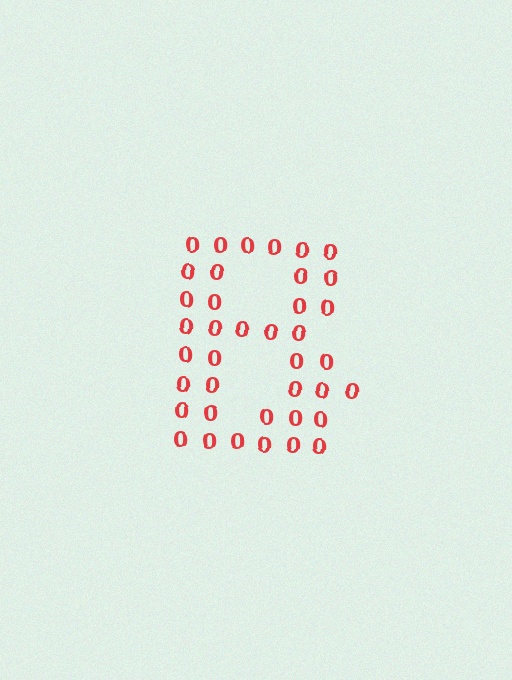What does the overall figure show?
The overall figure shows the letter B.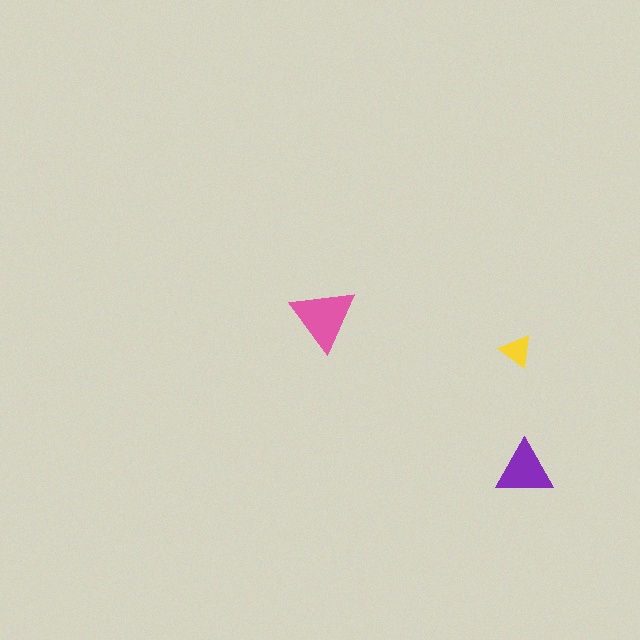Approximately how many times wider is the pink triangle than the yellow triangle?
About 2 times wider.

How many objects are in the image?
There are 3 objects in the image.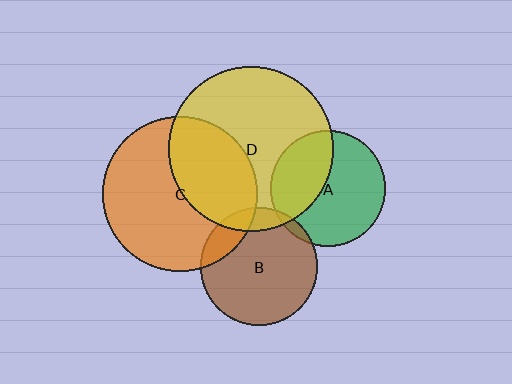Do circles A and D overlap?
Yes.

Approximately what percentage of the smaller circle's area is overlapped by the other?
Approximately 40%.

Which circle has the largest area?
Circle D (yellow).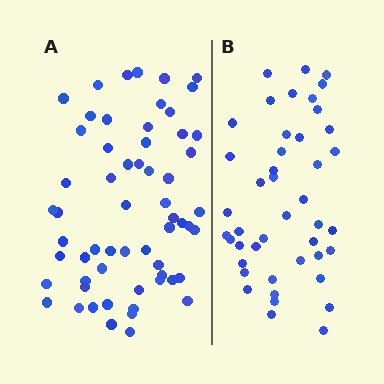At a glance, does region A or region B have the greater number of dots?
Region A (the left region) has more dots.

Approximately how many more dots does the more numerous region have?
Region A has approximately 15 more dots than region B.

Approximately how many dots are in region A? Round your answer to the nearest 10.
About 60 dots.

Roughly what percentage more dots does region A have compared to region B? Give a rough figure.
About 35% more.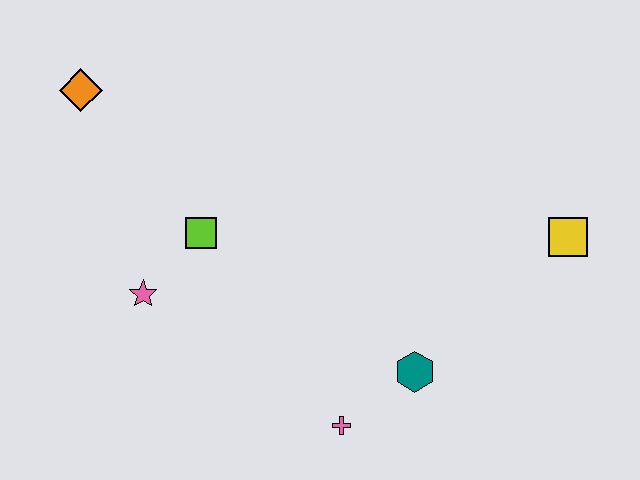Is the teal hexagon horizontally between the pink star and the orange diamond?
No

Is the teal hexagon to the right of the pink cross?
Yes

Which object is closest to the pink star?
The lime square is closest to the pink star.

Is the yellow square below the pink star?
No